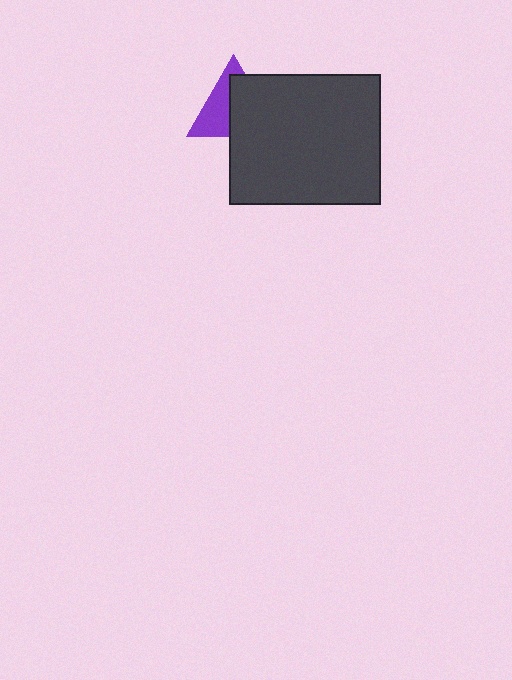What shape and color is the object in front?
The object in front is a dark gray rectangle.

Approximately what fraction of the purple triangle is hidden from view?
Roughly 54% of the purple triangle is hidden behind the dark gray rectangle.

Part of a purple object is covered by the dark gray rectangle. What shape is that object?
It is a triangle.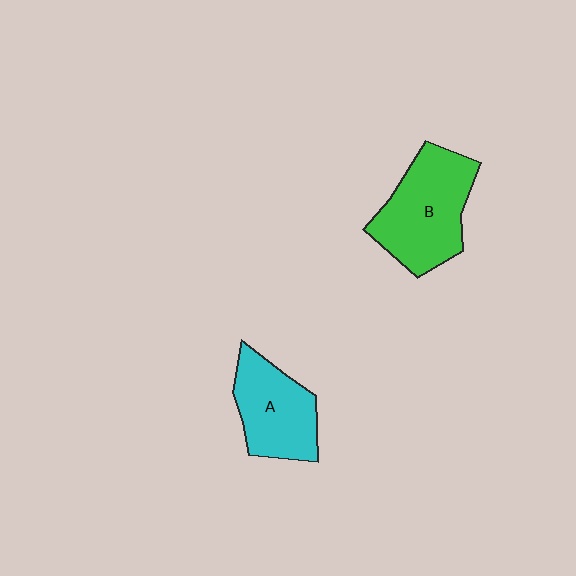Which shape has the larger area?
Shape B (green).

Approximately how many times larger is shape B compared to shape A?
Approximately 1.3 times.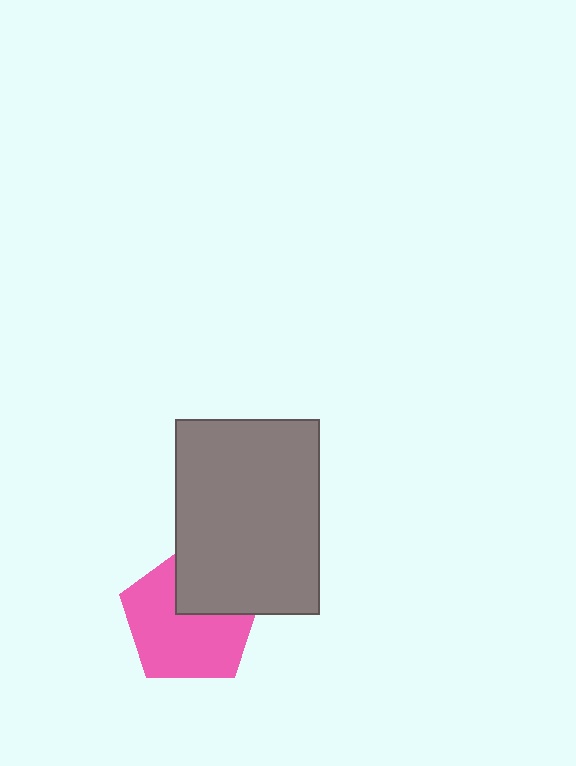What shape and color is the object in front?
The object in front is a gray rectangle.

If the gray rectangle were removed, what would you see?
You would see the complete pink pentagon.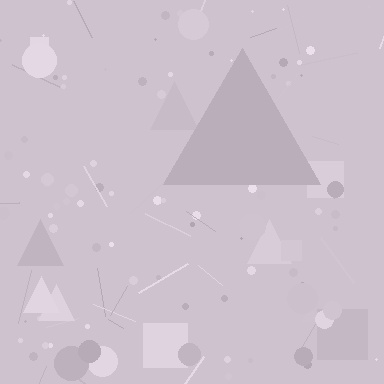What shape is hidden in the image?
A triangle is hidden in the image.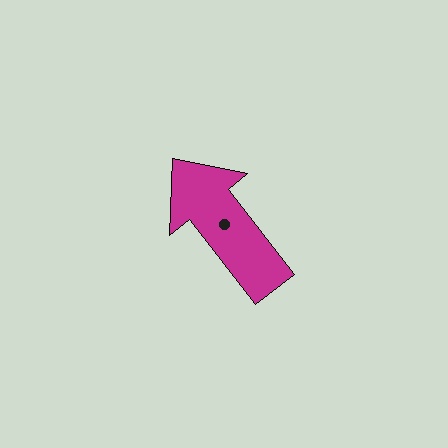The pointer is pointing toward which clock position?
Roughly 11 o'clock.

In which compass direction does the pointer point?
Northwest.